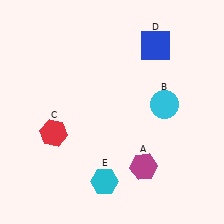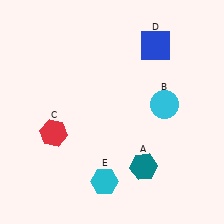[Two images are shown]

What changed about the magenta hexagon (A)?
In Image 1, A is magenta. In Image 2, it changed to teal.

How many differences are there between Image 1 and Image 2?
There is 1 difference between the two images.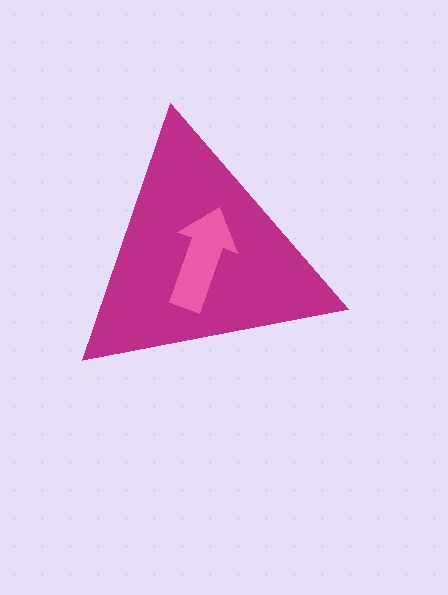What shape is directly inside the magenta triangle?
The pink arrow.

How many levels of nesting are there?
2.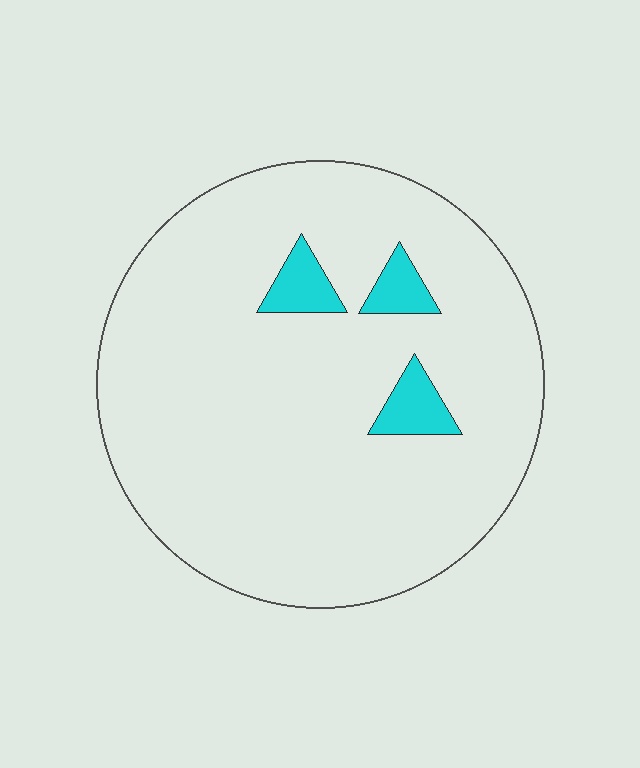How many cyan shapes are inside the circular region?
3.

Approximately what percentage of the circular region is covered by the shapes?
Approximately 5%.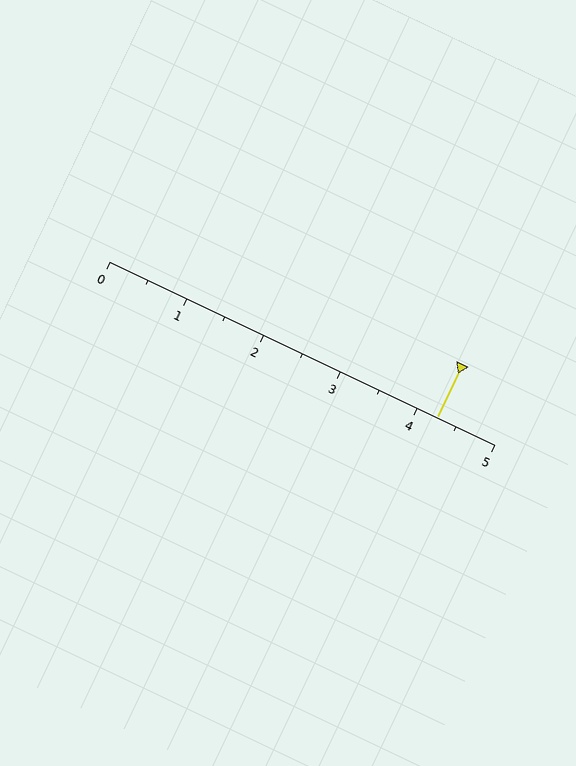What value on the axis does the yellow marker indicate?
The marker indicates approximately 4.2.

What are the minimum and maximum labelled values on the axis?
The axis runs from 0 to 5.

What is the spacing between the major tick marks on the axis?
The major ticks are spaced 1 apart.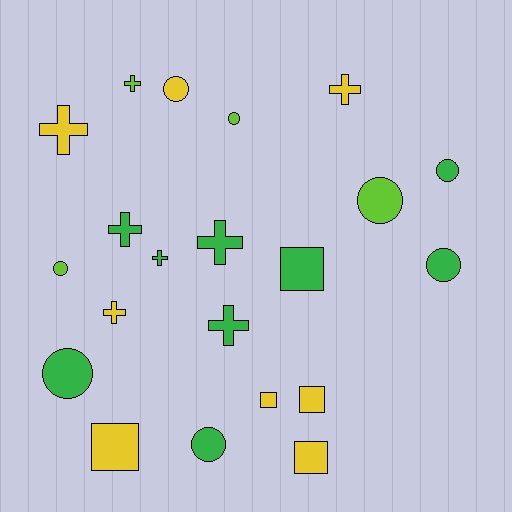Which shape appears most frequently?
Cross, with 8 objects.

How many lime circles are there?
There are 3 lime circles.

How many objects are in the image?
There are 21 objects.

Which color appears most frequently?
Green, with 9 objects.